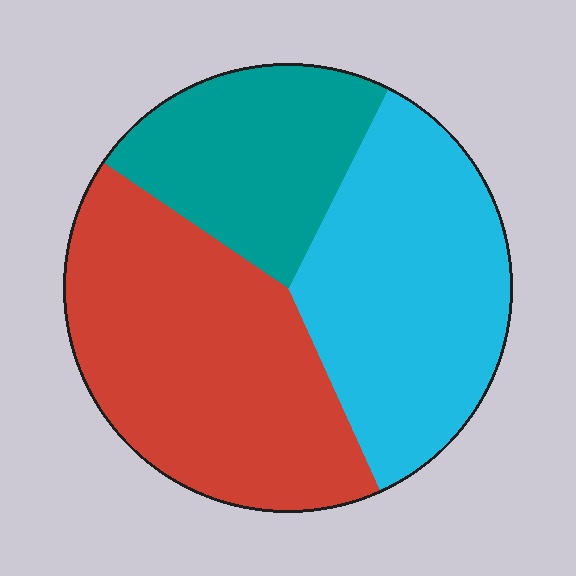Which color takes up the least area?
Teal, at roughly 25%.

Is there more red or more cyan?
Red.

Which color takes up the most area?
Red, at roughly 40%.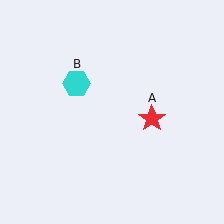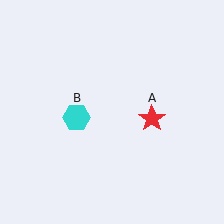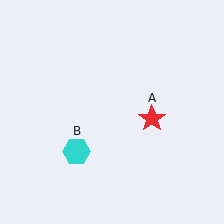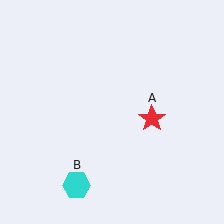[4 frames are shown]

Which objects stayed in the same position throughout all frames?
Red star (object A) remained stationary.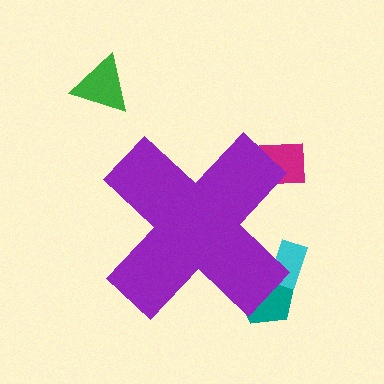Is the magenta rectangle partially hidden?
Yes, the magenta rectangle is partially hidden behind the purple cross.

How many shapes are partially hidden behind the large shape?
3 shapes are partially hidden.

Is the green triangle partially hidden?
No, the green triangle is fully visible.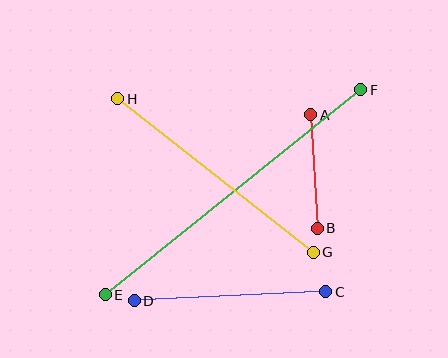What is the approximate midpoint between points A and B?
The midpoint is at approximately (314, 171) pixels.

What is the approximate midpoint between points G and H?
The midpoint is at approximately (215, 175) pixels.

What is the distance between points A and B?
The distance is approximately 114 pixels.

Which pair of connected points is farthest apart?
Points E and F are farthest apart.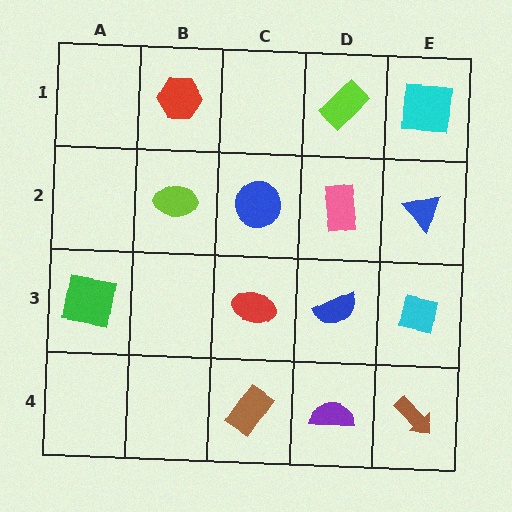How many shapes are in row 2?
4 shapes.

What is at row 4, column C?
A brown rectangle.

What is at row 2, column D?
A pink rectangle.